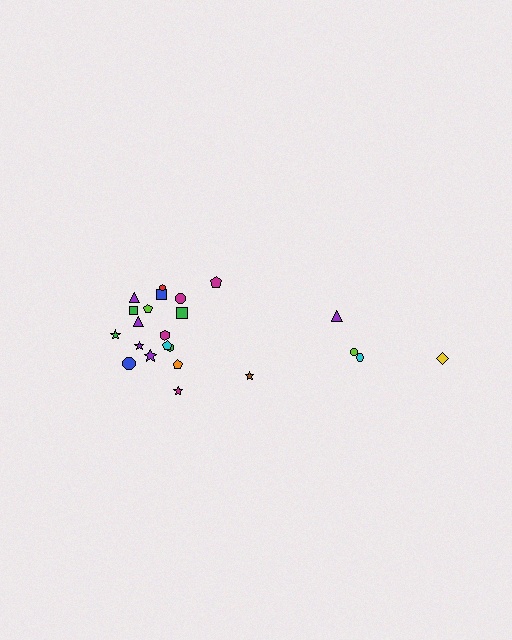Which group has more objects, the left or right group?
The left group.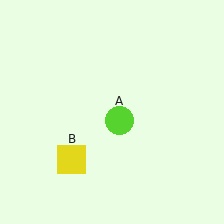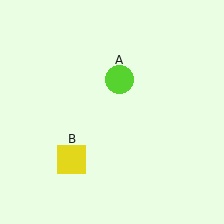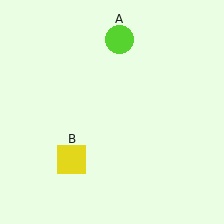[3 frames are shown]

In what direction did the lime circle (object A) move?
The lime circle (object A) moved up.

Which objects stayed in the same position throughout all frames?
Yellow square (object B) remained stationary.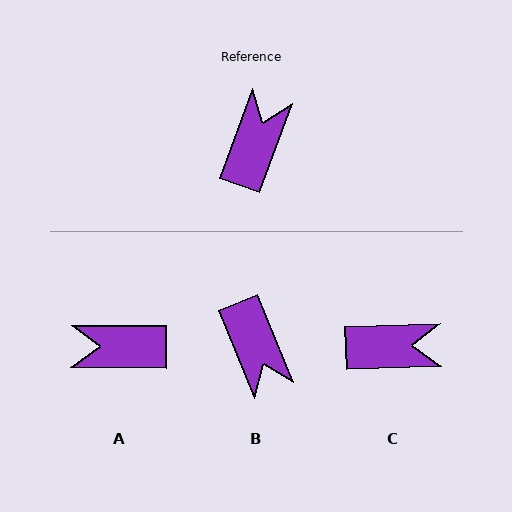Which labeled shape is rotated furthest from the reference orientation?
B, about 138 degrees away.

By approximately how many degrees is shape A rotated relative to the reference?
Approximately 110 degrees counter-clockwise.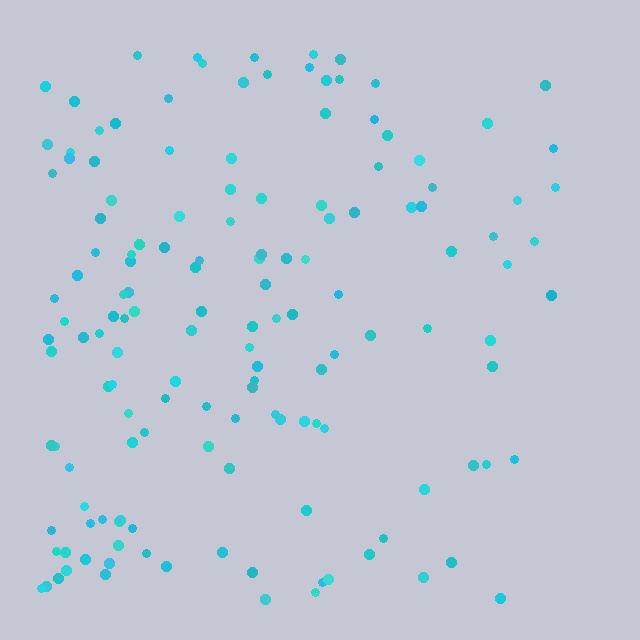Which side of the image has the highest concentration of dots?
The left.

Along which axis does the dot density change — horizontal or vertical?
Horizontal.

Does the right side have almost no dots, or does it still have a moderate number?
Still a moderate number, just noticeably fewer than the left.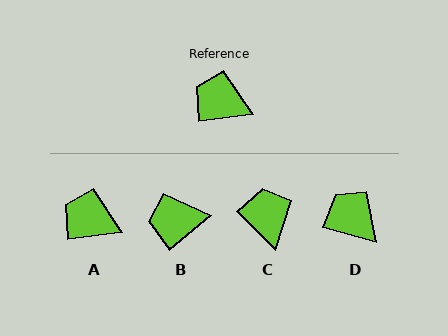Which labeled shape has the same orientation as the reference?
A.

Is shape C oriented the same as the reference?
No, it is off by about 52 degrees.